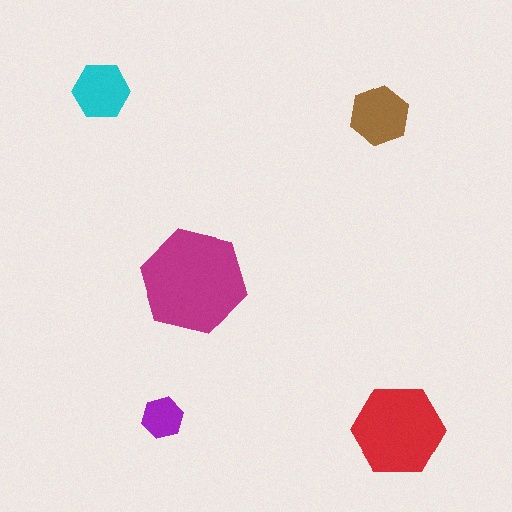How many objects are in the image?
There are 5 objects in the image.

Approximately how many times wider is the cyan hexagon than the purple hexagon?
About 1.5 times wider.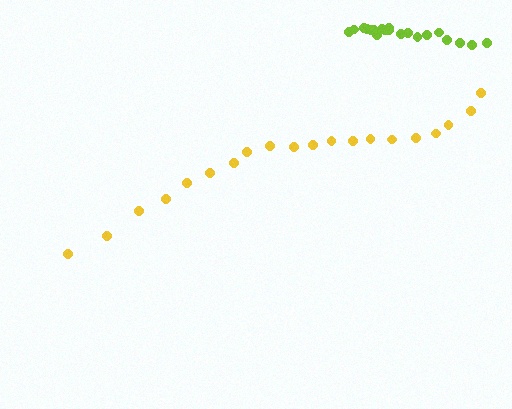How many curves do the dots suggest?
There are 2 distinct paths.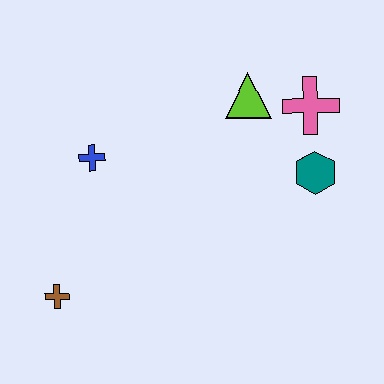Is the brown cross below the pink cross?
Yes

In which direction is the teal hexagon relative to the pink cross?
The teal hexagon is below the pink cross.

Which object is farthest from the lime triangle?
The brown cross is farthest from the lime triangle.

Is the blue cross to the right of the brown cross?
Yes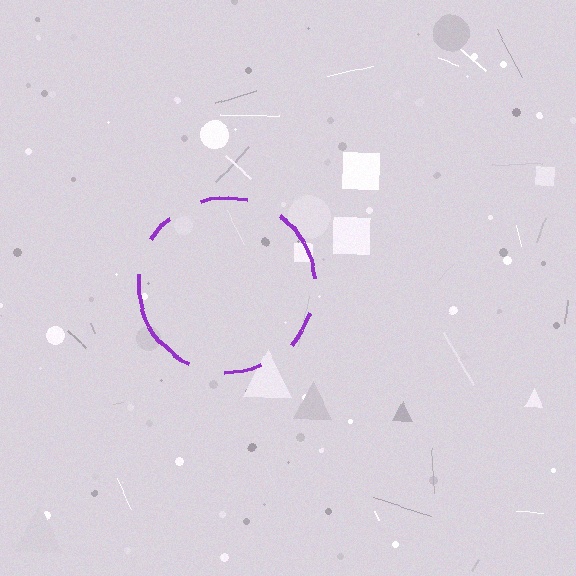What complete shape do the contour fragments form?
The contour fragments form a circle.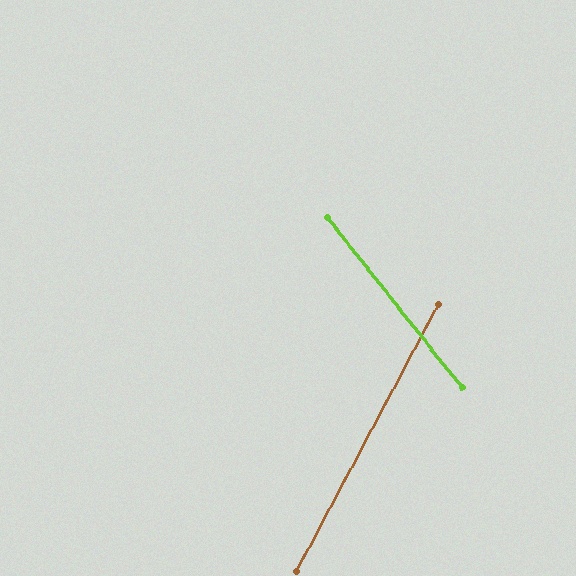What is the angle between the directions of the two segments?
Approximately 66 degrees.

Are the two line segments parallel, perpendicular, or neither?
Neither parallel nor perpendicular — they differ by about 66°.